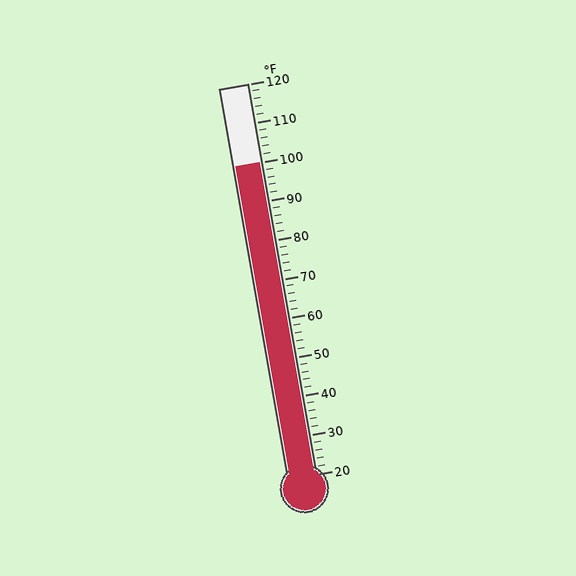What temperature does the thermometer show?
The thermometer shows approximately 100°F.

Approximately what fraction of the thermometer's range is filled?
The thermometer is filled to approximately 80% of its range.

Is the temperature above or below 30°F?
The temperature is above 30°F.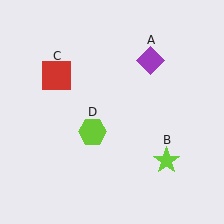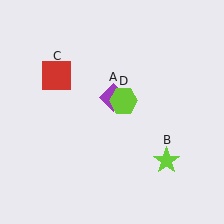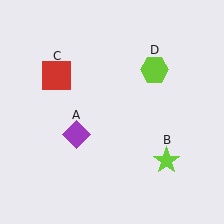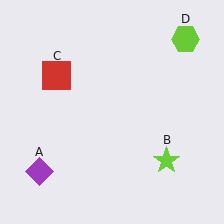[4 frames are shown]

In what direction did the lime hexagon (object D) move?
The lime hexagon (object D) moved up and to the right.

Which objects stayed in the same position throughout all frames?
Lime star (object B) and red square (object C) remained stationary.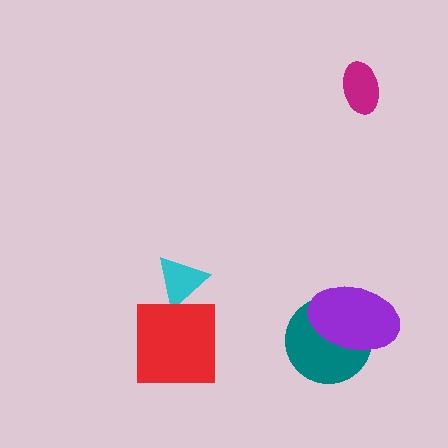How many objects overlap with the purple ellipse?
1 object overlaps with the purple ellipse.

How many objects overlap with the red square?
0 objects overlap with the red square.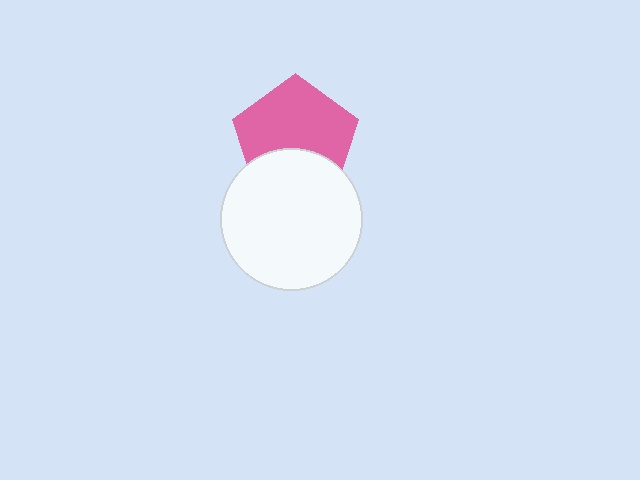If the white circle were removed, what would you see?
You would see the complete pink pentagon.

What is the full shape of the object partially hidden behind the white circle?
The partially hidden object is a pink pentagon.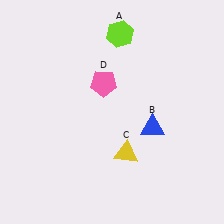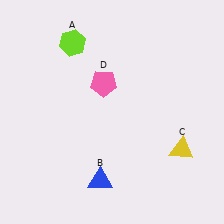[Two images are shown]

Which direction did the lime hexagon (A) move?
The lime hexagon (A) moved left.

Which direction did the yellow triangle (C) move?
The yellow triangle (C) moved right.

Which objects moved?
The objects that moved are: the lime hexagon (A), the blue triangle (B), the yellow triangle (C).